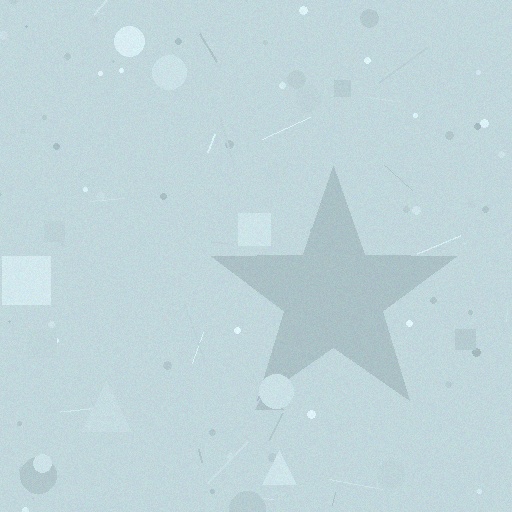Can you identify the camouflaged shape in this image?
The camouflaged shape is a star.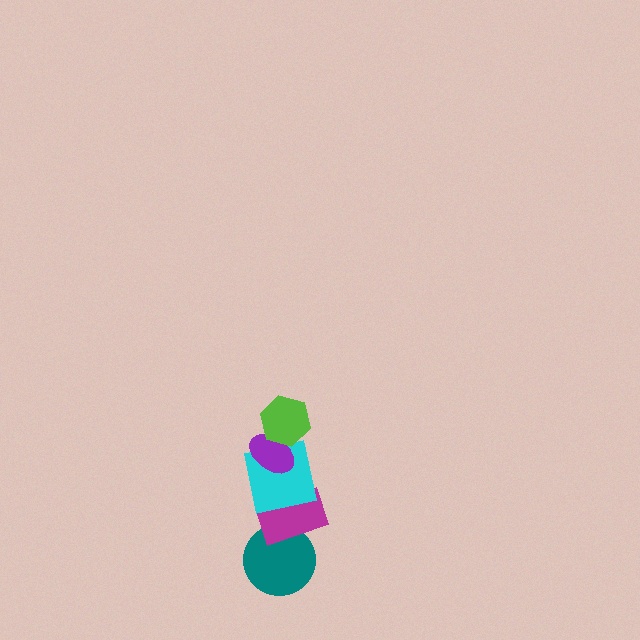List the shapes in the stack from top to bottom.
From top to bottom: the lime hexagon, the purple ellipse, the cyan square, the magenta rectangle, the teal circle.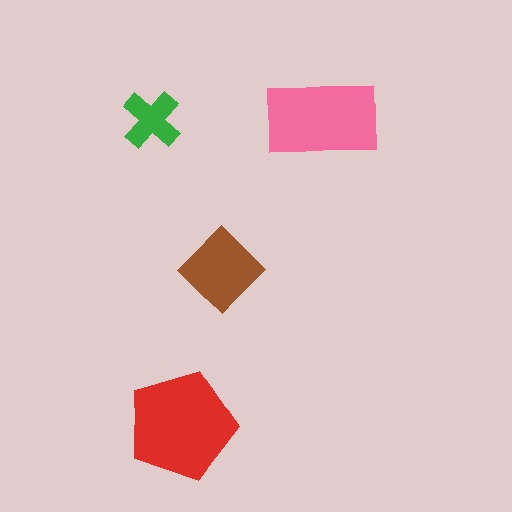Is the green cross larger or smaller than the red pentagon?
Smaller.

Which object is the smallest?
The green cross.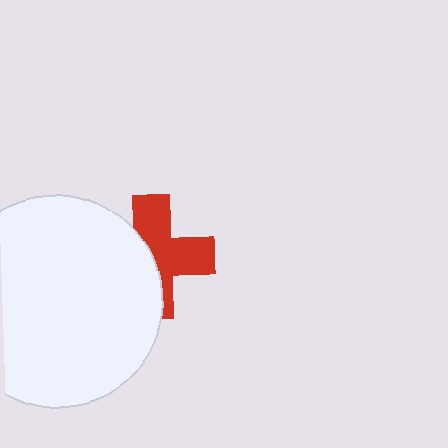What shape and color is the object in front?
The object in front is a white circle.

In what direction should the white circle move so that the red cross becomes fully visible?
The white circle should move left. That is the shortest direction to clear the overlap and leave the red cross fully visible.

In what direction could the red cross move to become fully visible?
The red cross could move right. That would shift it out from behind the white circle entirely.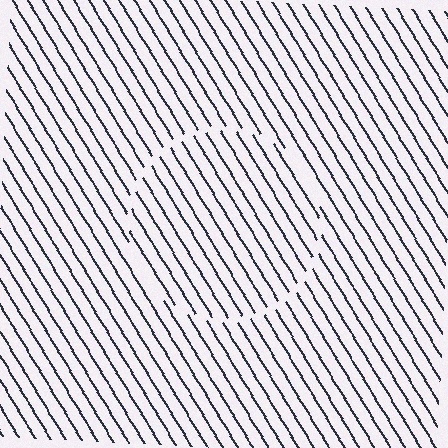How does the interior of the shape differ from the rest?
The interior of the shape contains the same grating, shifted by half a period — the contour is defined by the phase discontinuity where line-ends from the inner and outer gratings abut.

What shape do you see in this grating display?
An illusory circle. The interior of the shape contains the same grating, shifted by half a period — the contour is defined by the phase discontinuity where line-ends from the inner and outer gratings abut.